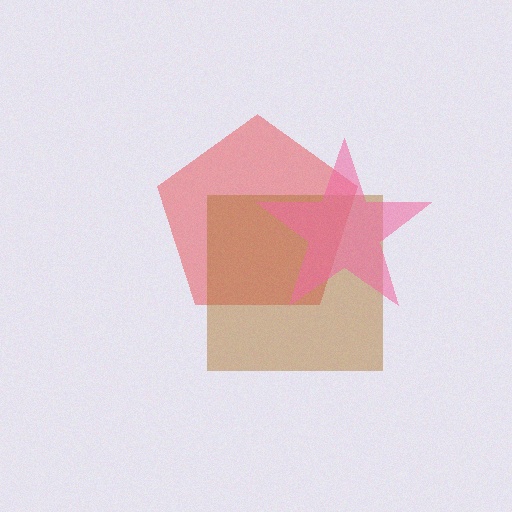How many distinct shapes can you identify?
There are 3 distinct shapes: a red pentagon, a brown square, a pink star.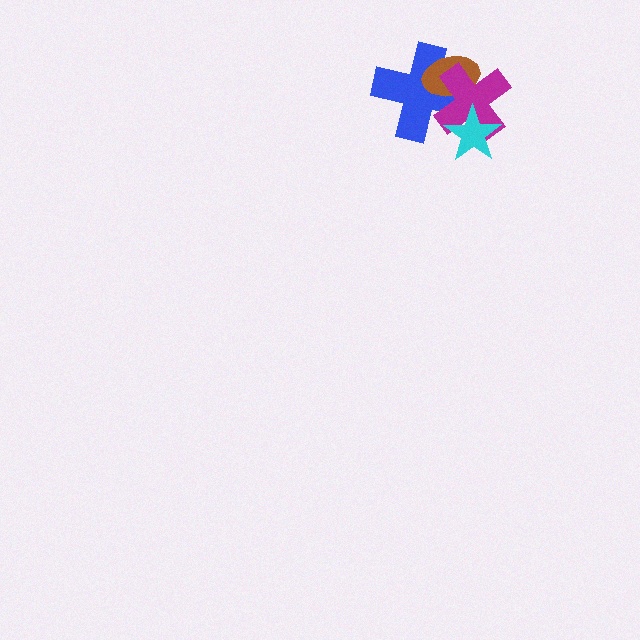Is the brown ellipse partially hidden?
Yes, it is partially covered by another shape.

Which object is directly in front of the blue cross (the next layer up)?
The brown ellipse is directly in front of the blue cross.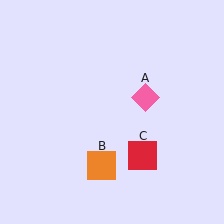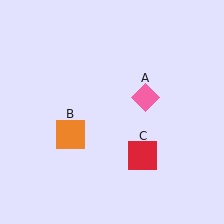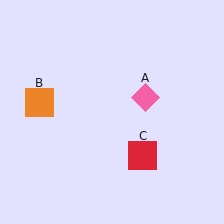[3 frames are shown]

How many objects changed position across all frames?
1 object changed position: orange square (object B).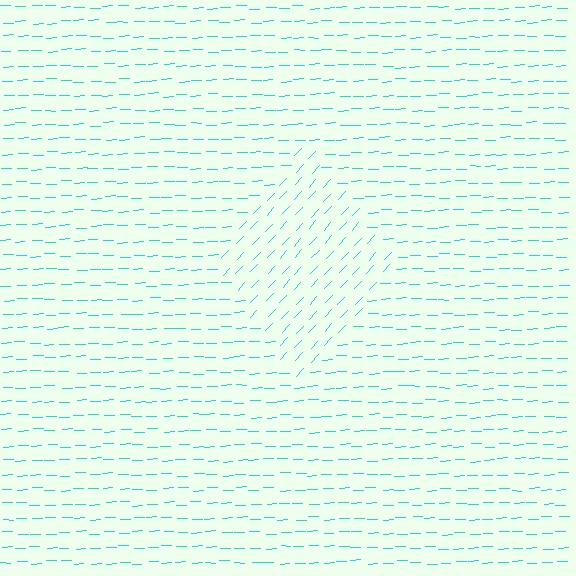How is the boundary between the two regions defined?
The boundary is defined purely by a change in line orientation (approximately 45 degrees difference). All lines are the same color and thickness.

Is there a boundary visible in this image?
Yes, there is a texture boundary formed by a change in line orientation.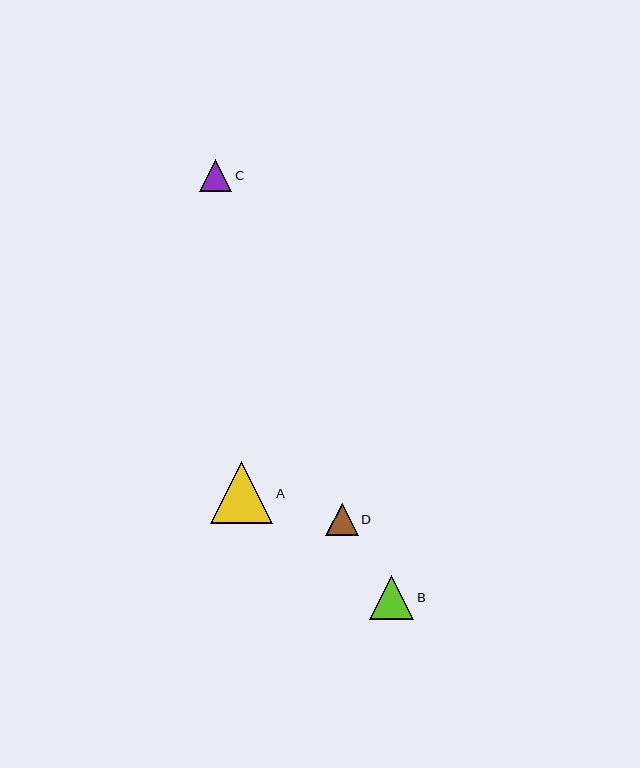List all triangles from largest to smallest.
From largest to smallest: A, B, D, C.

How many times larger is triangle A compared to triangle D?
Triangle A is approximately 1.9 times the size of triangle D.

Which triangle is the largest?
Triangle A is the largest with a size of approximately 62 pixels.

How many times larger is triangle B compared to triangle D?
Triangle B is approximately 1.4 times the size of triangle D.